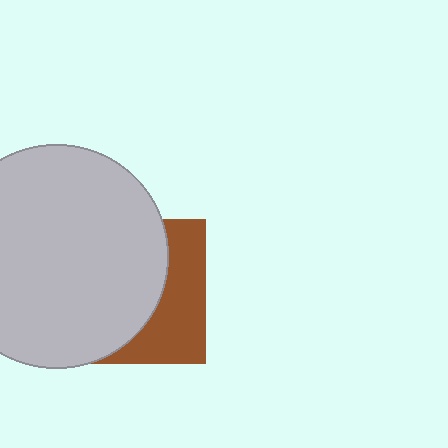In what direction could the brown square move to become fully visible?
The brown square could move right. That would shift it out from behind the light gray circle entirely.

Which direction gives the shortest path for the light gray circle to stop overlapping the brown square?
Moving left gives the shortest separation.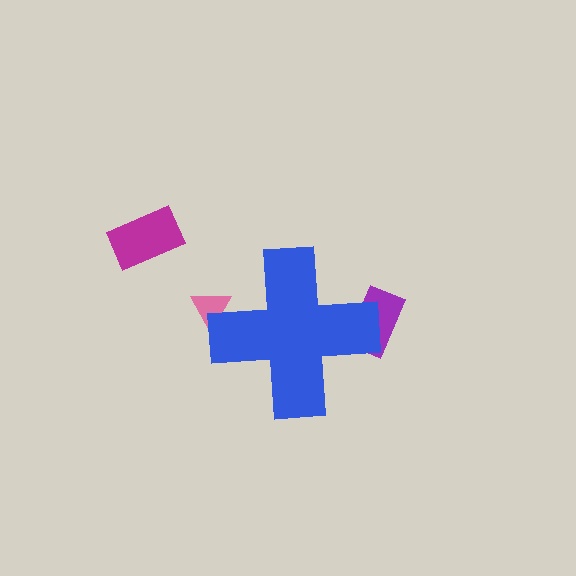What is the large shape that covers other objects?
A blue cross.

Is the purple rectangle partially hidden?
Yes, the purple rectangle is partially hidden behind the blue cross.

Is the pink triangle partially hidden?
Yes, the pink triangle is partially hidden behind the blue cross.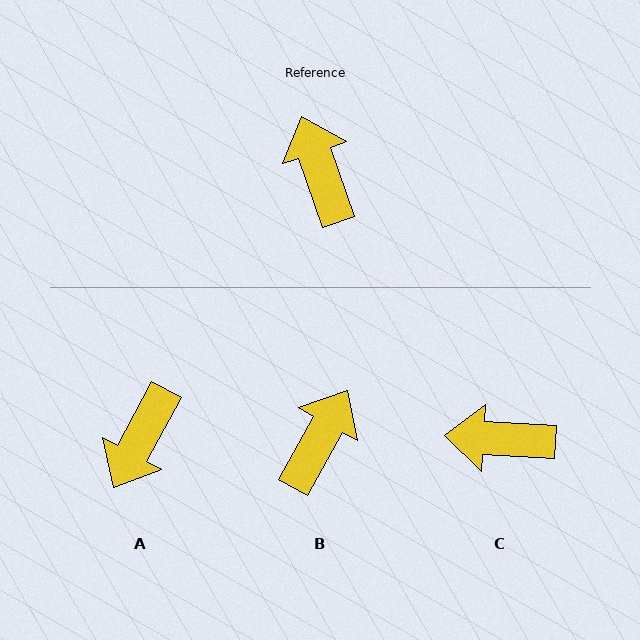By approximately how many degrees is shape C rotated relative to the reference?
Approximately 68 degrees counter-clockwise.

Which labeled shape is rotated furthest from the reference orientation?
A, about 132 degrees away.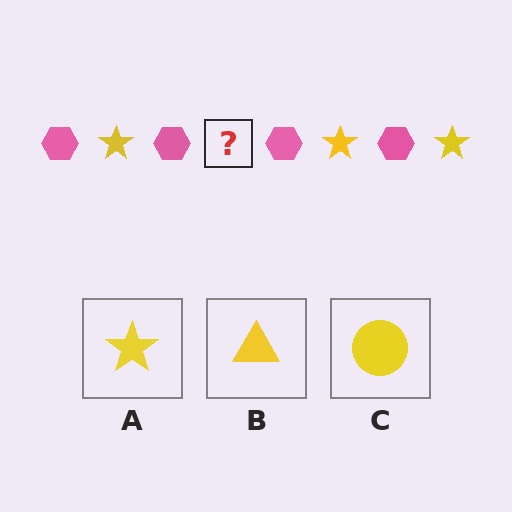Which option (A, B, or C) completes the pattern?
A.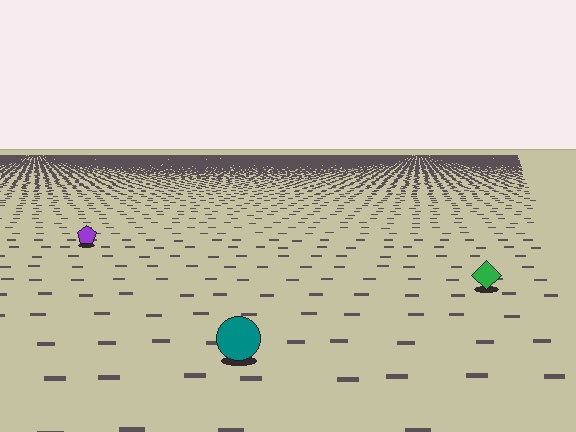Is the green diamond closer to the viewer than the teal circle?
No. The teal circle is closer — you can tell from the texture gradient: the ground texture is coarser near it.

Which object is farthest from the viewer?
The purple pentagon is farthest from the viewer. It appears smaller and the ground texture around it is denser.